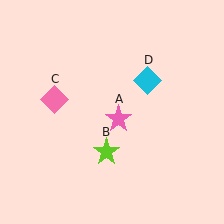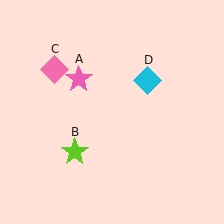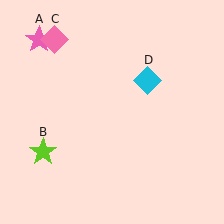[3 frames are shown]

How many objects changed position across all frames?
3 objects changed position: pink star (object A), lime star (object B), pink diamond (object C).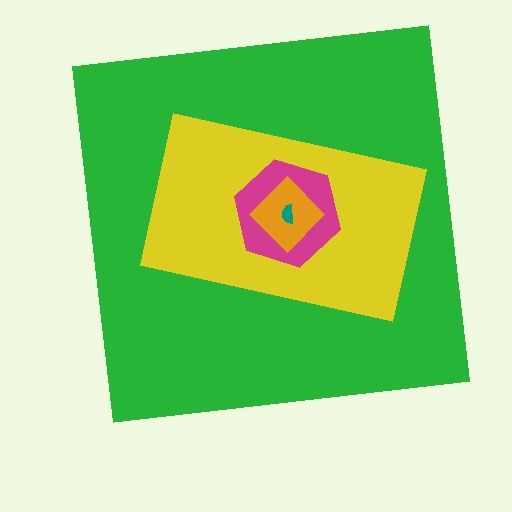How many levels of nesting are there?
5.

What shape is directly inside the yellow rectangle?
The magenta hexagon.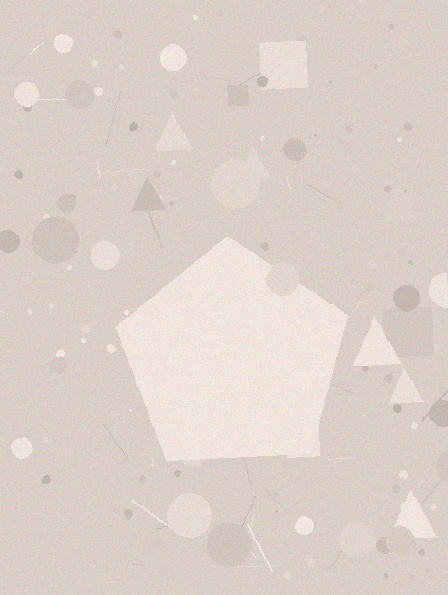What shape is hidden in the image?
A pentagon is hidden in the image.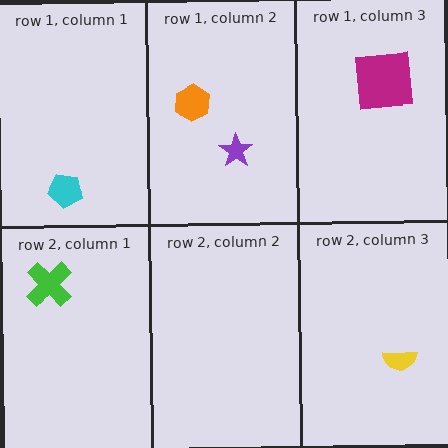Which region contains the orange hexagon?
The row 1, column 2 region.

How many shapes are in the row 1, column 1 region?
1.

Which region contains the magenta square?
The row 1, column 3 region.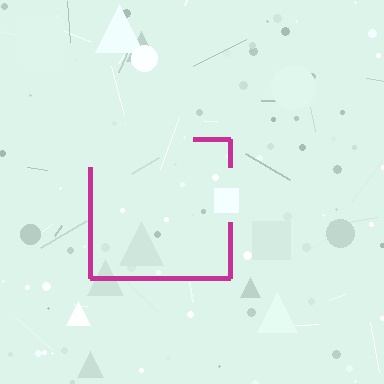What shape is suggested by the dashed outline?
The dashed outline suggests a square.